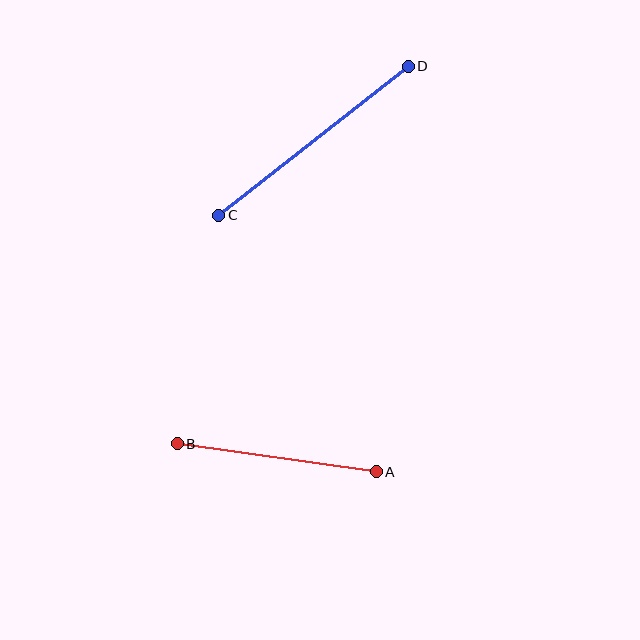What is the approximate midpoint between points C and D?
The midpoint is at approximately (313, 141) pixels.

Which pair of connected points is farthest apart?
Points C and D are farthest apart.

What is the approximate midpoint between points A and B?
The midpoint is at approximately (277, 458) pixels.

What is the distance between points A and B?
The distance is approximately 201 pixels.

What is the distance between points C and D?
The distance is approximately 241 pixels.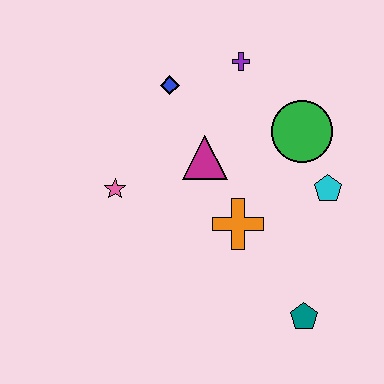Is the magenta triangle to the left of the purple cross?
Yes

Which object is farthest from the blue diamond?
The teal pentagon is farthest from the blue diamond.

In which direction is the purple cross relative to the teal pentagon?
The purple cross is above the teal pentagon.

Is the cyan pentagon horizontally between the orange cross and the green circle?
No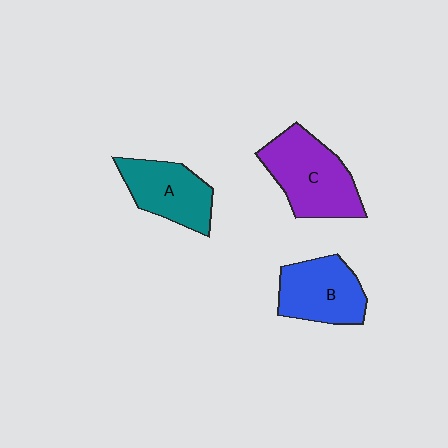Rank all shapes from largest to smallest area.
From largest to smallest: C (purple), B (blue), A (teal).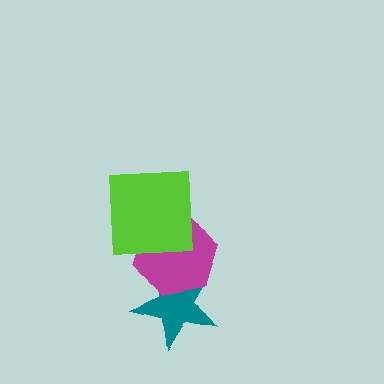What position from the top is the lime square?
The lime square is 1st from the top.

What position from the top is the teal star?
The teal star is 3rd from the top.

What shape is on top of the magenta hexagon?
The lime square is on top of the magenta hexagon.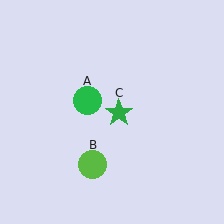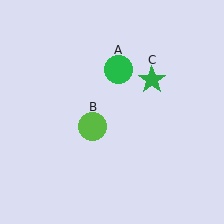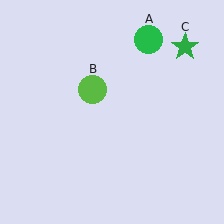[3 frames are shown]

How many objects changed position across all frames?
3 objects changed position: green circle (object A), lime circle (object B), green star (object C).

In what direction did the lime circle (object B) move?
The lime circle (object B) moved up.